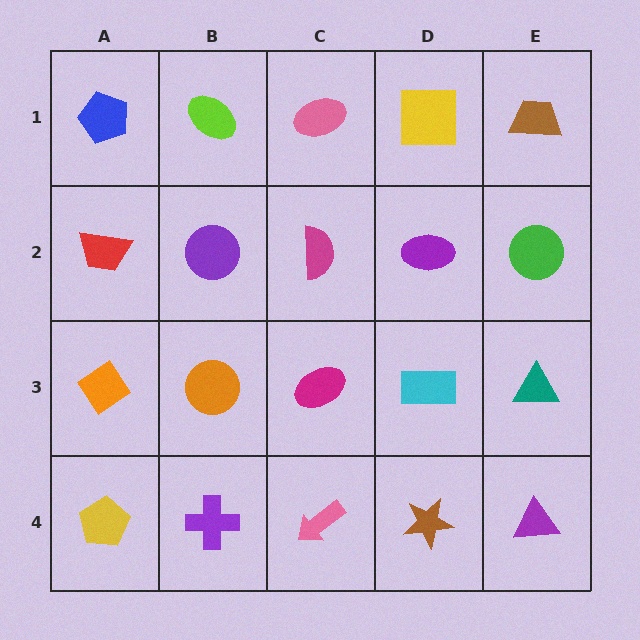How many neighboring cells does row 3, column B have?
4.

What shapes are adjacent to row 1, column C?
A magenta semicircle (row 2, column C), a lime ellipse (row 1, column B), a yellow square (row 1, column D).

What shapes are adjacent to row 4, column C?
A magenta ellipse (row 3, column C), a purple cross (row 4, column B), a brown star (row 4, column D).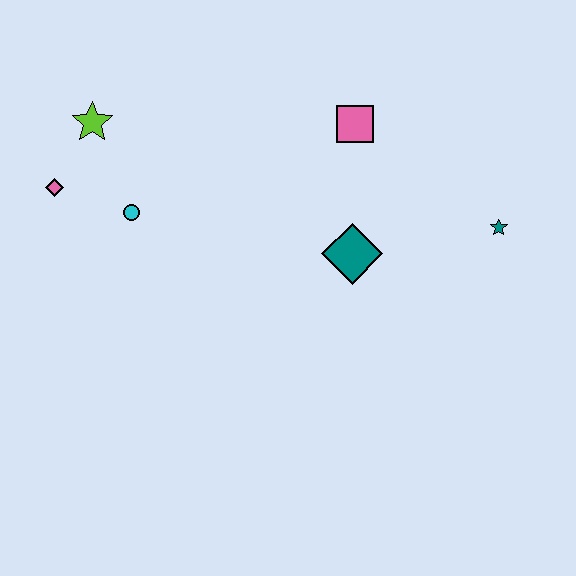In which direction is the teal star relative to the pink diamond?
The teal star is to the right of the pink diamond.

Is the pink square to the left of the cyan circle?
No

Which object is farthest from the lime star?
The teal star is farthest from the lime star.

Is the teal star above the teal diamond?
Yes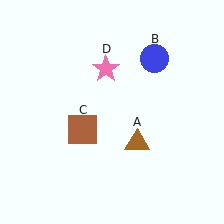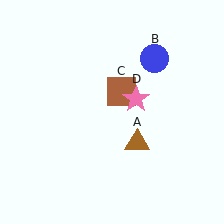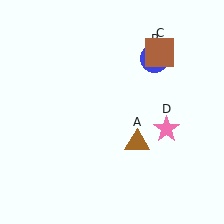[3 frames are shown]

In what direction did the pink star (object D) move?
The pink star (object D) moved down and to the right.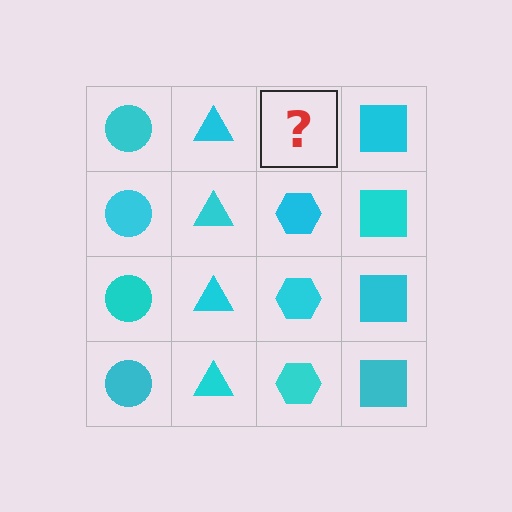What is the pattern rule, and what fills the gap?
The rule is that each column has a consistent shape. The gap should be filled with a cyan hexagon.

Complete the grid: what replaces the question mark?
The question mark should be replaced with a cyan hexagon.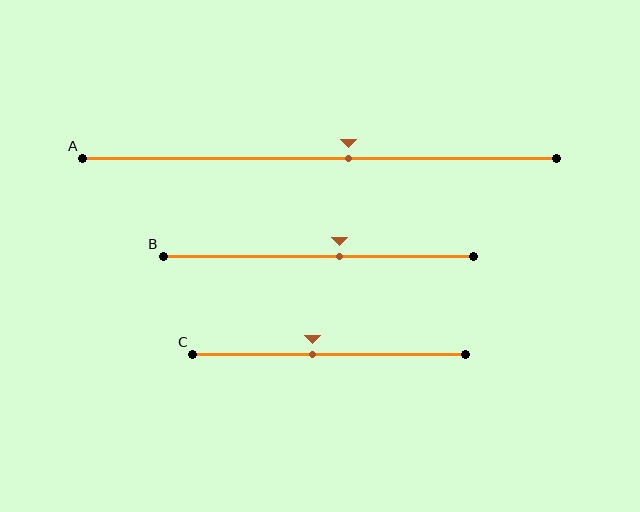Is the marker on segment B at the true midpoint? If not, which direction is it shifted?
No, the marker on segment B is shifted to the right by about 7% of the segment length.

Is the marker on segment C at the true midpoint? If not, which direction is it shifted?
No, the marker on segment C is shifted to the left by about 6% of the segment length.